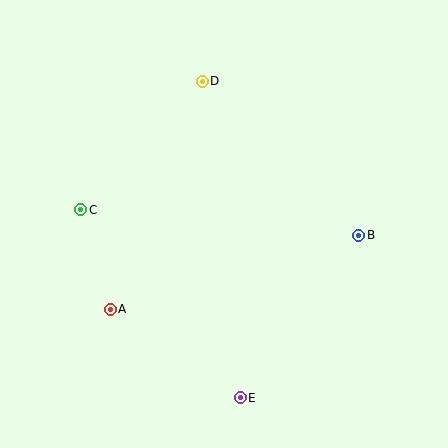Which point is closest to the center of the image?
Point B at (359, 235) is closest to the center.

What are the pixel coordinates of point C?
Point C is at (81, 210).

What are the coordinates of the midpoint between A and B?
The midpoint between A and B is at (235, 272).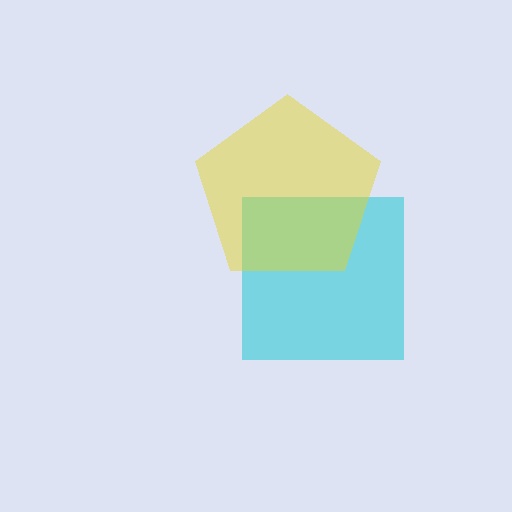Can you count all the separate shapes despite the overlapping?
Yes, there are 2 separate shapes.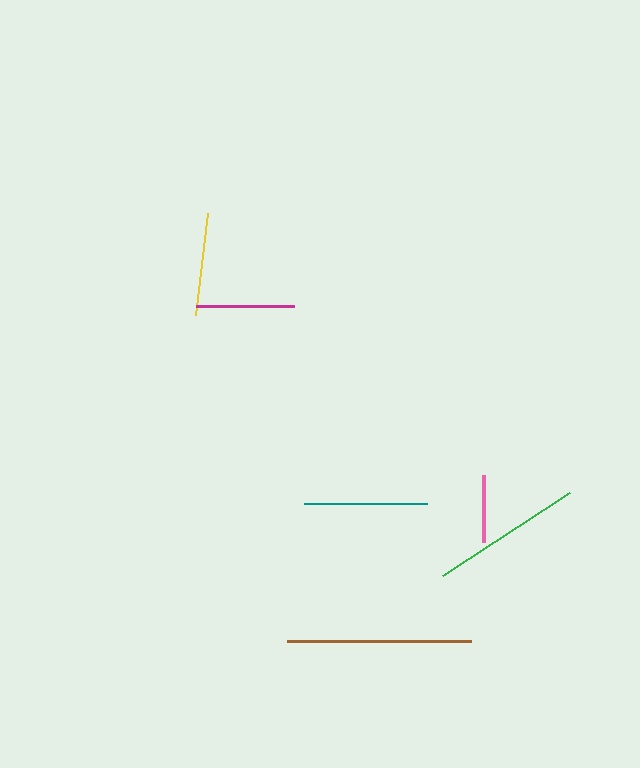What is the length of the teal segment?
The teal segment is approximately 123 pixels long.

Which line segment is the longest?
The brown line is the longest at approximately 183 pixels.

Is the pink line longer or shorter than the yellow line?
The yellow line is longer than the pink line.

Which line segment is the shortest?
The pink line is the shortest at approximately 67 pixels.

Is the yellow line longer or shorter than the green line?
The green line is longer than the yellow line.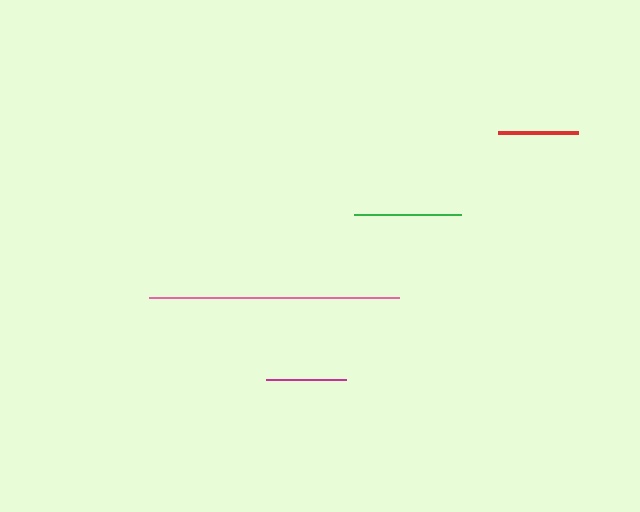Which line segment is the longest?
The pink line is the longest at approximately 250 pixels.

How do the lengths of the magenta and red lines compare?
The magenta and red lines are approximately the same length.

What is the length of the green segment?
The green segment is approximately 107 pixels long.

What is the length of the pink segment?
The pink segment is approximately 250 pixels long.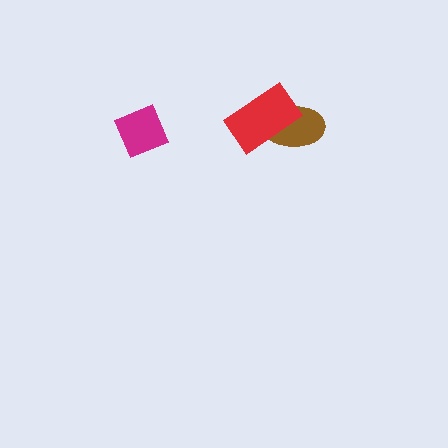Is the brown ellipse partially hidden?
Yes, it is partially covered by another shape.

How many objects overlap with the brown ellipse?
1 object overlaps with the brown ellipse.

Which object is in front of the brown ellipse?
The red rectangle is in front of the brown ellipse.